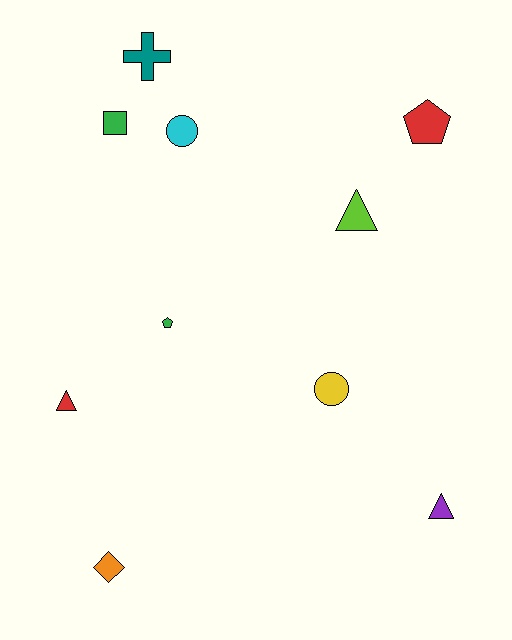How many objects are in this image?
There are 10 objects.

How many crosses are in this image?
There is 1 cross.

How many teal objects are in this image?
There is 1 teal object.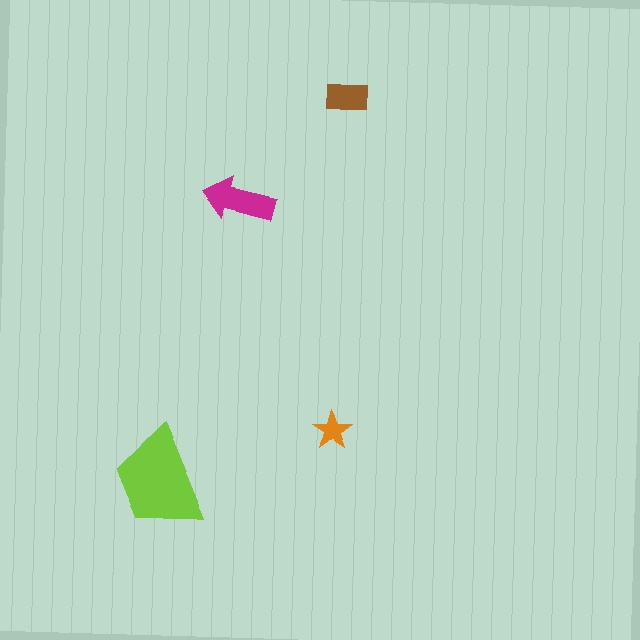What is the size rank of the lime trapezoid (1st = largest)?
1st.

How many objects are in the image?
There are 4 objects in the image.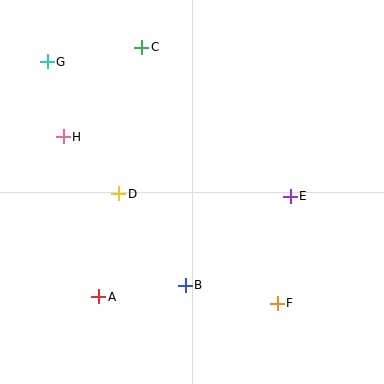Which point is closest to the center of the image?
Point D at (119, 194) is closest to the center.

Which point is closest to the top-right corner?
Point E is closest to the top-right corner.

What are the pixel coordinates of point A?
Point A is at (99, 297).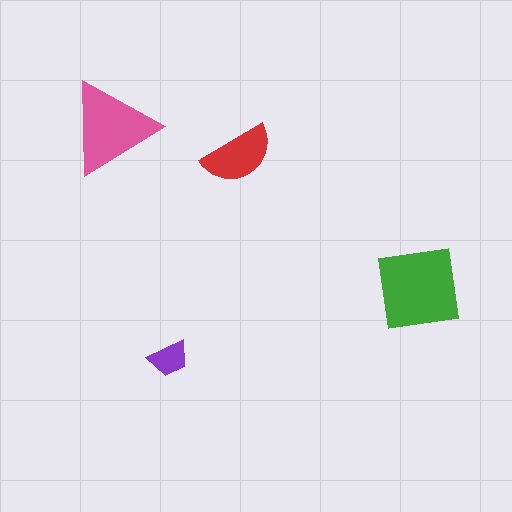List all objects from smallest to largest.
The purple trapezoid, the red semicircle, the pink triangle, the green square.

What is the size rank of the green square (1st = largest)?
1st.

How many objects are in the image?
There are 4 objects in the image.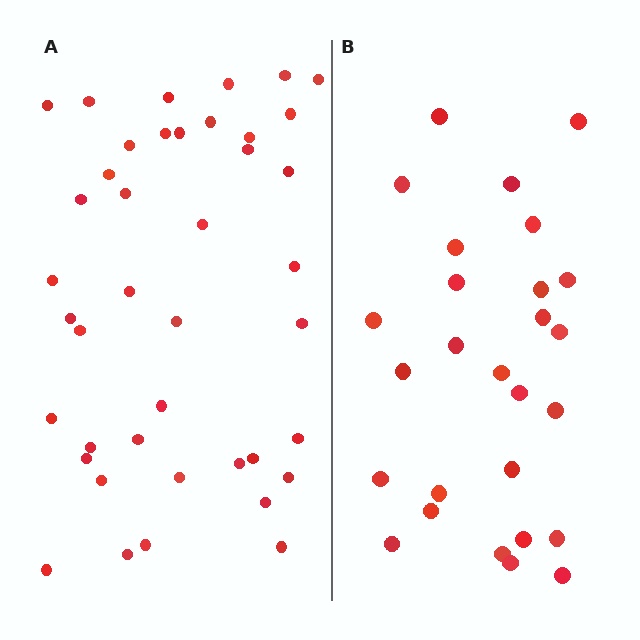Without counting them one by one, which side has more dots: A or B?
Region A (the left region) has more dots.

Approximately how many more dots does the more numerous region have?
Region A has approximately 15 more dots than region B.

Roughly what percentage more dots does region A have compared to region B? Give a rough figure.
About 50% more.